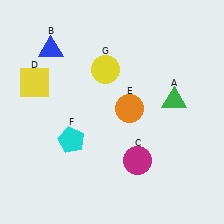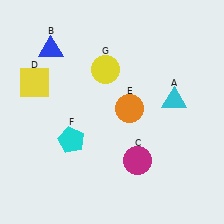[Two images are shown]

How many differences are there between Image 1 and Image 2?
There is 1 difference between the two images.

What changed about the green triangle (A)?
In Image 1, A is green. In Image 2, it changed to cyan.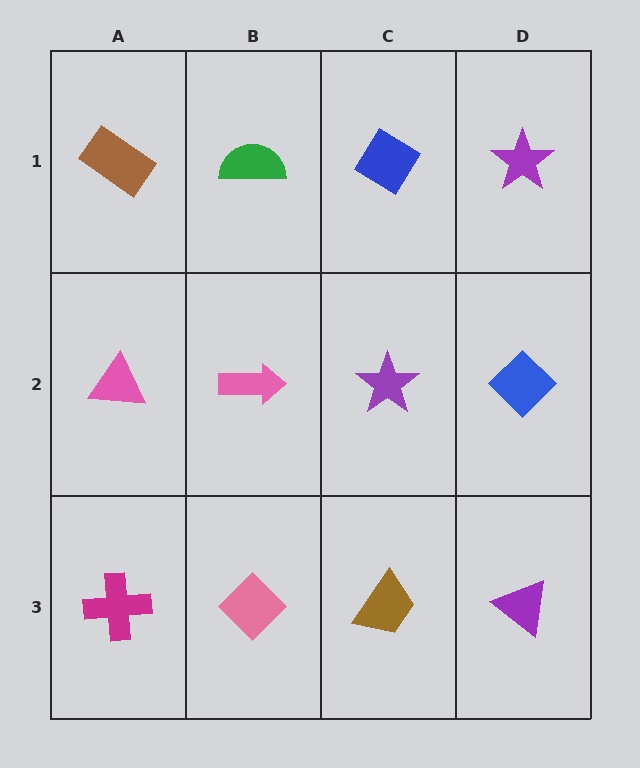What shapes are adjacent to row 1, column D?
A blue diamond (row 2, column D), a blue diamond (row 1, column C).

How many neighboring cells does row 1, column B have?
3.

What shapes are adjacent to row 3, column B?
A pink arrow (row 2, column B), a magenta cross (row 3, column A), a brown trapezoid (row 3, column C).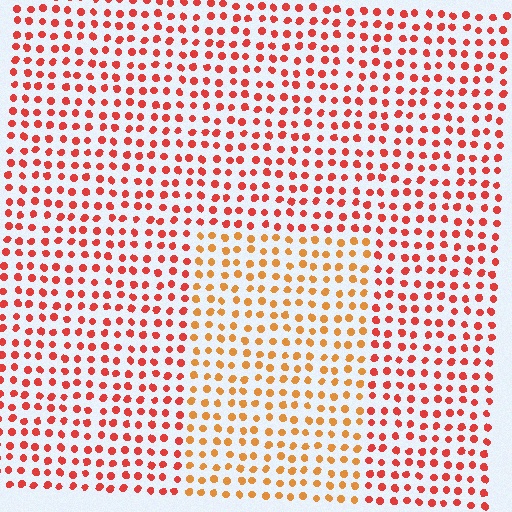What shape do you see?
I see a rectangle.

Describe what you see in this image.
The image is filled with small red elements in a uniform arrangement. A rectangle-shaped region is visible where the elements are tinted to a slightly different hue, forming a subtle color boundary.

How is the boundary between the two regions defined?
The boundary is defined purely by a slight shift in hue (about 31 degrees). Spacing, size, and orientation are identical on both sides.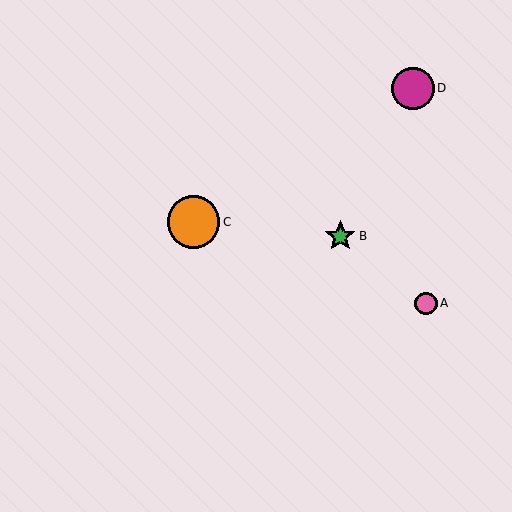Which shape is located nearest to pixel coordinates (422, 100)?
The magenta circle (labeled D) at (413, 88) is nearest to that location.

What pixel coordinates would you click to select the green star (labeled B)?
Click at (340, 236) to select the green star B.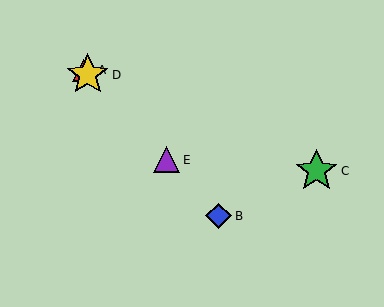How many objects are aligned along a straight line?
4 objects (A, B, D, E) are aligned along a straight line.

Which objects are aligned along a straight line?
Objects A, B, D, E are aligned along a straight line.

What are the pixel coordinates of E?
Object E is at (167, 160).